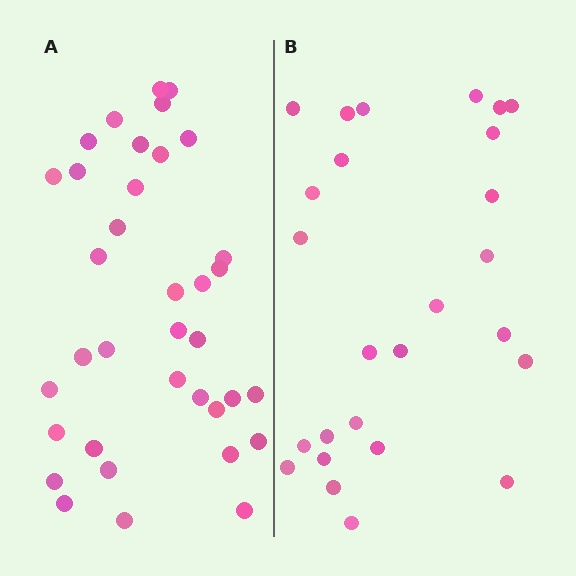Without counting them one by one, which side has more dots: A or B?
Region A (the left region) has more dots.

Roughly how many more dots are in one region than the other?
Region A has roughly 10 or so more dots than region B.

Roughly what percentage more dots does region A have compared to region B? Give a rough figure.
About 40% more.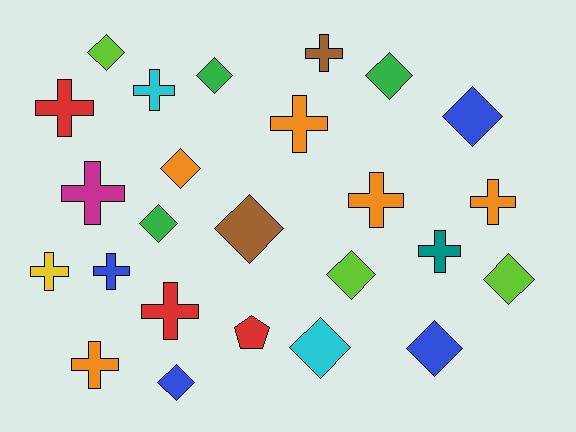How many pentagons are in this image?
There is 1 pentagon.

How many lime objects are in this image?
There are 3 lime objects.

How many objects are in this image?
There are 25 objects.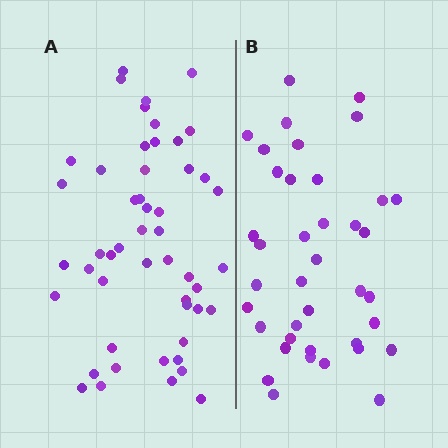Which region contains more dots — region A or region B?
Region A (the left region) has more dots.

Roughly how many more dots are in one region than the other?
Region A has roughly 12 or so more dots than region B.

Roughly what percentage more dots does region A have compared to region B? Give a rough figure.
About 30% more.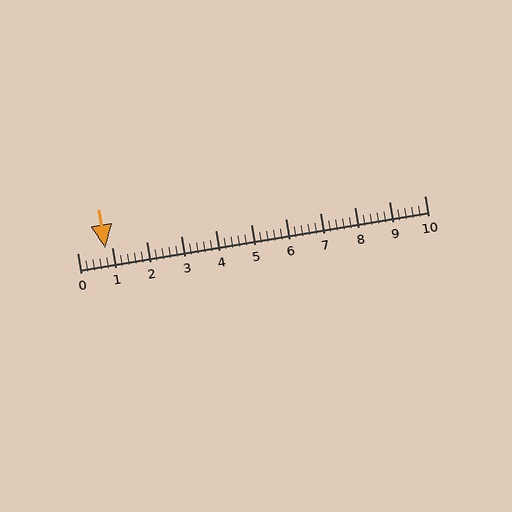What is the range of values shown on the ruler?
The ruler shows values from 0 to 10.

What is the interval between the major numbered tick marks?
The major tick marks are spaced 1 units apart.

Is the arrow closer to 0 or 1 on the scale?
The arrow is closer to 1.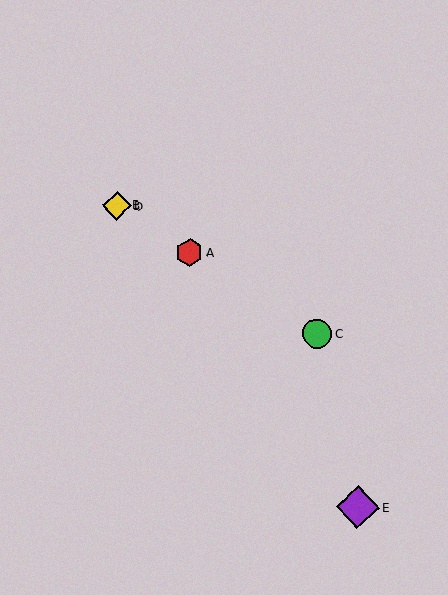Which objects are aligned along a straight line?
Objects A, B, C, D are aligned along a straight line.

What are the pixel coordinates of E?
Object E is at (358, 507).